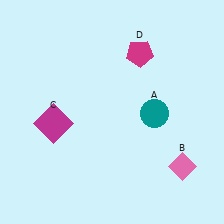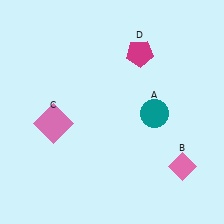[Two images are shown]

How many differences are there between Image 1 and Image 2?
There is 1 difference between the two images.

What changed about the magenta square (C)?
In Image 1, C is magenta. In Image 2, it changed to pink.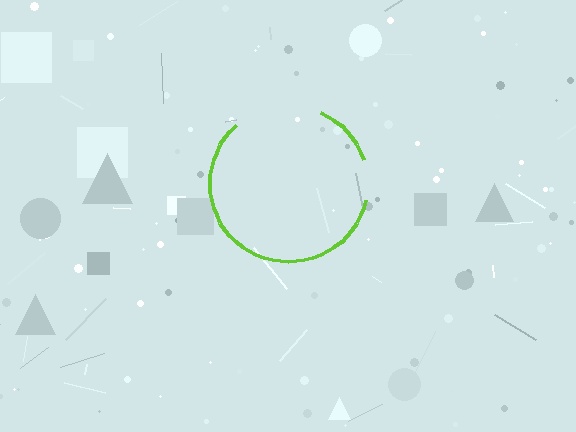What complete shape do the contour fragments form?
The contour fragments form a circle.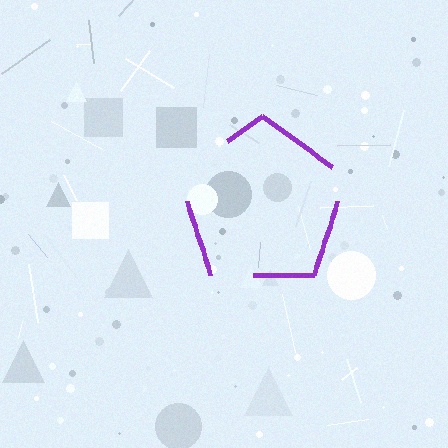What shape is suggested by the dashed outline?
The dashed outline suggests a pentagon.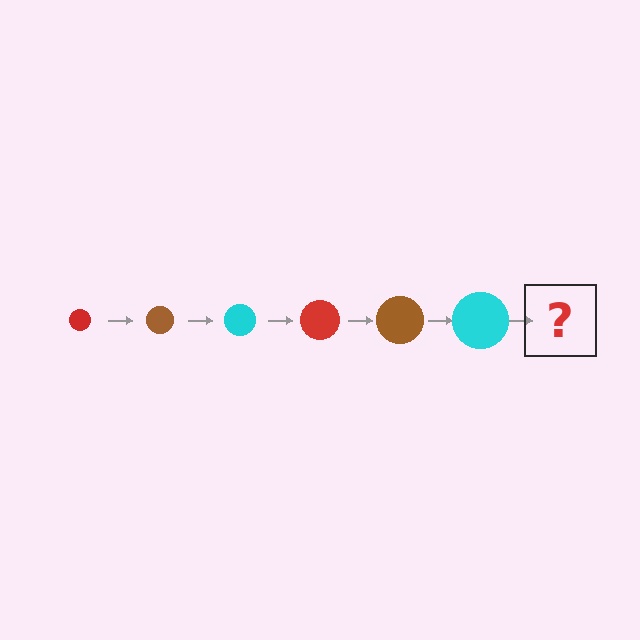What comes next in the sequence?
The next element should be a red circle, larger than the previous one.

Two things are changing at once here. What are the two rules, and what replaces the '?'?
The two rules are that the circle grows larger each step and the color cycles through red, brown, and cyan. The '?' should be a red circle, larger than the previous one.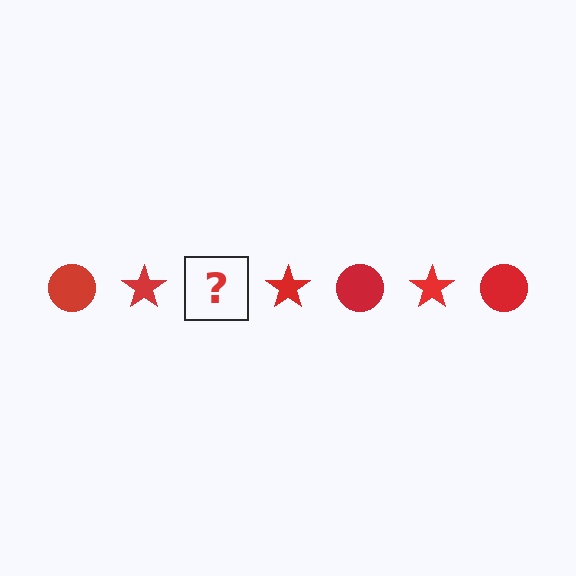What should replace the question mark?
The question mark should be replaced with a red circle.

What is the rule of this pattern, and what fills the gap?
The rule is that the pattern cycles through circle, star shapes in red. The gap should be filled with a red circle.